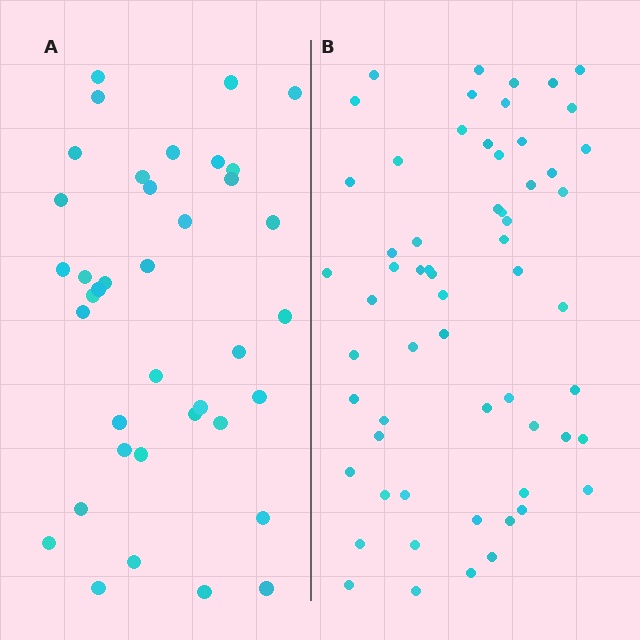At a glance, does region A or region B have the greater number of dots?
Region B (the right region) has more dots.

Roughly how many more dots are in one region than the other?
Region B has approximately 20 more dots than region A.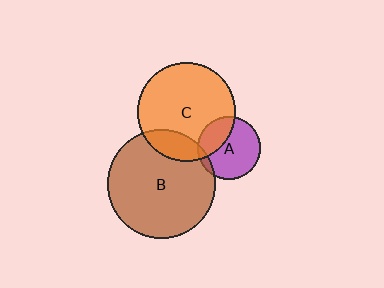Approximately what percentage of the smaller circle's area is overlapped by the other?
Approximately 30%.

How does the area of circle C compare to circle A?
Approximately 2.4 times.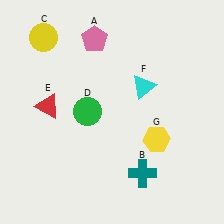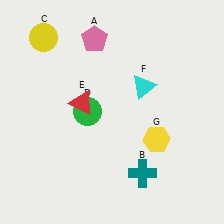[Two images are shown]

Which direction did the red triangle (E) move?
The red triangle (E) moved right.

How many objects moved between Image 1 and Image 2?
1 object moved between the two images.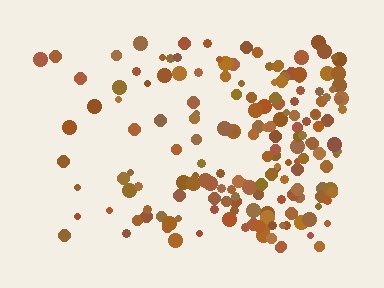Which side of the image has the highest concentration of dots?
The right.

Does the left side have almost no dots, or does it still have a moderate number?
Still a moderate number, just noticeably fewer than the right.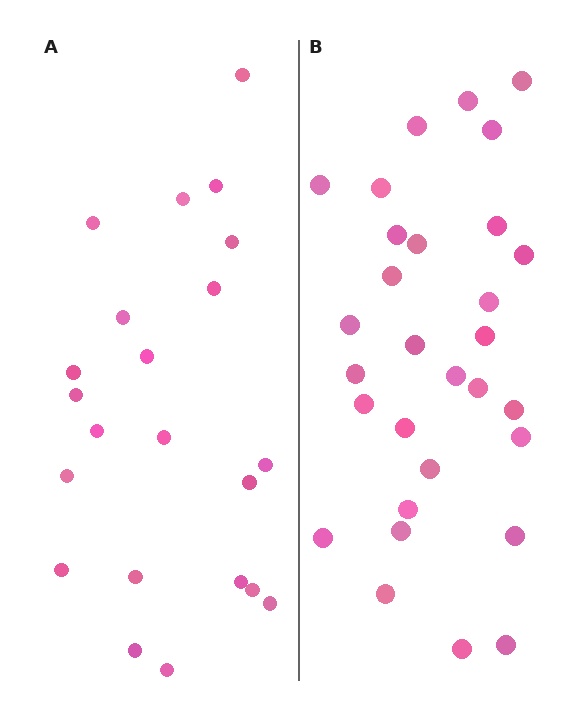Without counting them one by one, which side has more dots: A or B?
Region B (the right region) has more dots.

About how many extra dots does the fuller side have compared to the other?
Region B has roughly 8 or so more dots than region A.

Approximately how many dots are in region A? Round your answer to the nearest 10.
About 20 dots. (The exact count is 22, which rounds to 20.)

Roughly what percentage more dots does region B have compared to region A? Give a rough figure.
About 35% more.